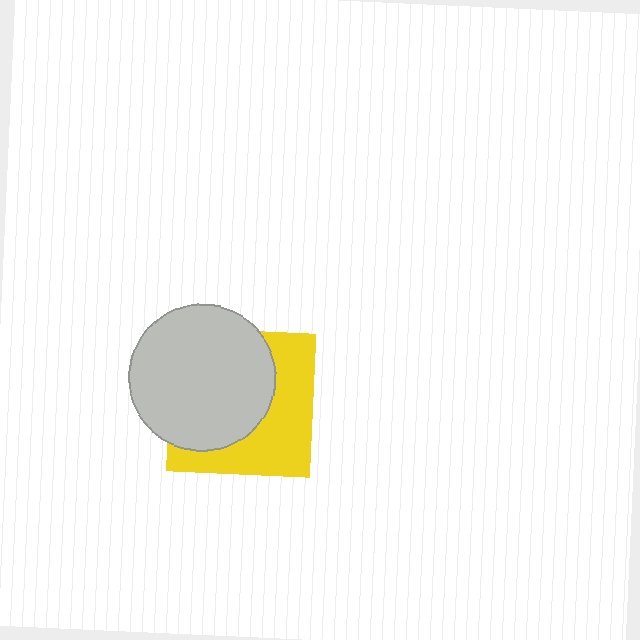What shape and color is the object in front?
The object in front is a light gray circle.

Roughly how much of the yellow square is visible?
A small part of it is visible (roughly 45%).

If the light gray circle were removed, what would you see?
You would see the complete yellow square.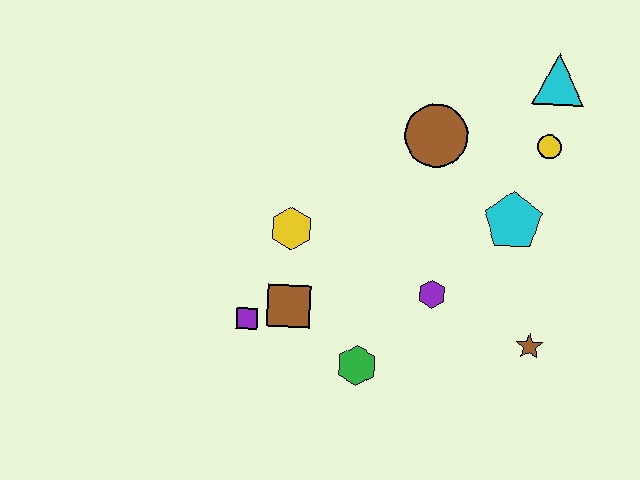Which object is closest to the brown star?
The purple hexagon is closest to the brown star.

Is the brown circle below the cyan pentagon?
No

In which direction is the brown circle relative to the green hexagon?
The brown circle is above the green hexagon.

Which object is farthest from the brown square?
The cyan triangle is farthest from the brown square.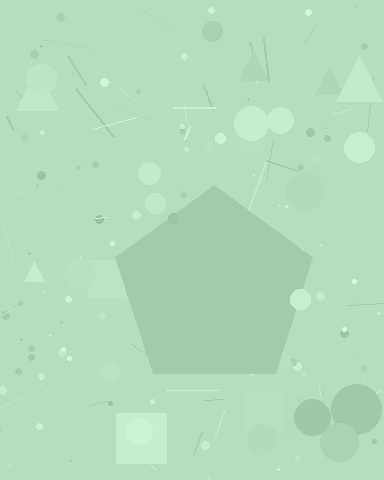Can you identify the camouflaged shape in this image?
The camouflaged shape is a pentagon.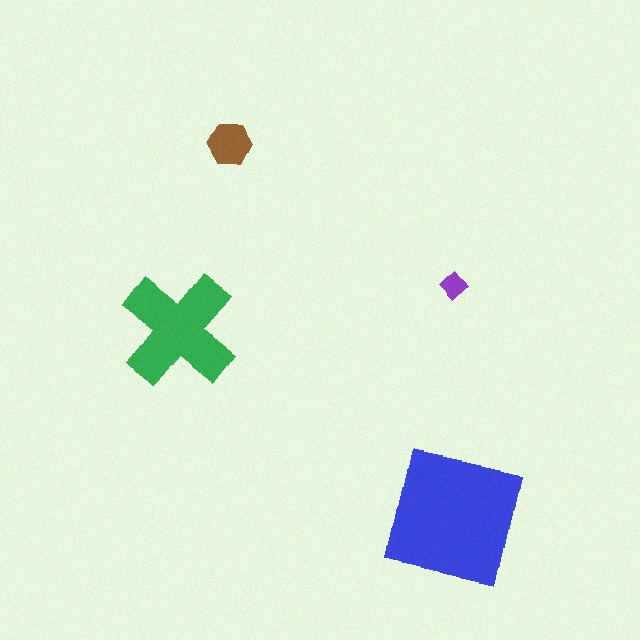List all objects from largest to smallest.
The blue square, the green cross, the brown hexagon, the purple diamond.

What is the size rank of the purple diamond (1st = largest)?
4th.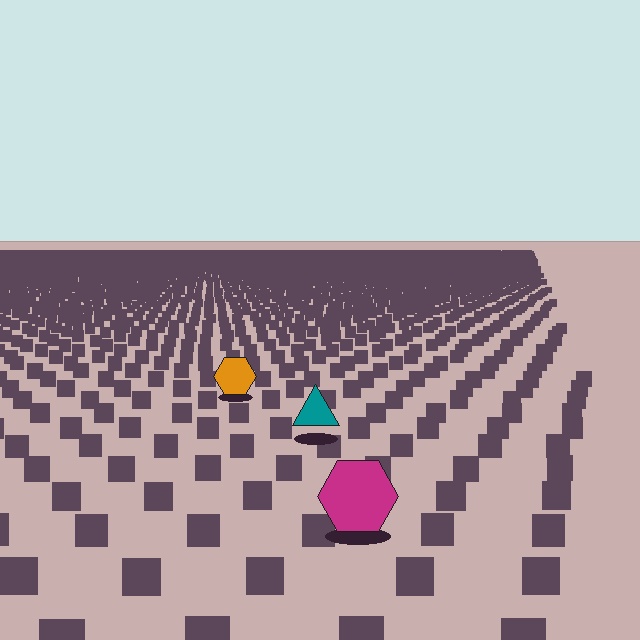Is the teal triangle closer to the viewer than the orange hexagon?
Yes. The teal triangle is closer — you can tell from the texture gradient: the ground texture is coarser near it.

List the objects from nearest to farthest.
From nearest to farthest: the magenta hexagon, the teal triangle, the orange hexagon.